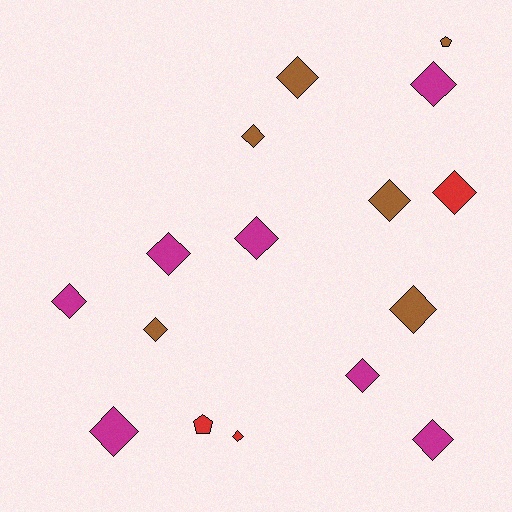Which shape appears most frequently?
Diamond, with 14 objects.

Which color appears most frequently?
Magenta, with 7 objects.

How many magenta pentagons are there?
There are no magenta pentagons.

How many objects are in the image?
There are 16 objects.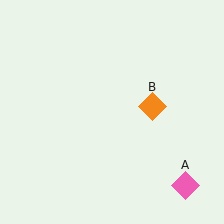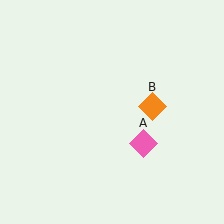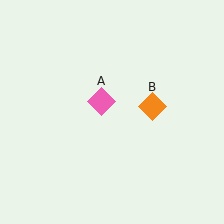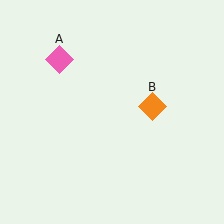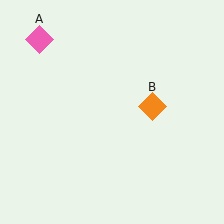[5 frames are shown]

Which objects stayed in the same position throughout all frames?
Orange diamond (object B) remained stationary.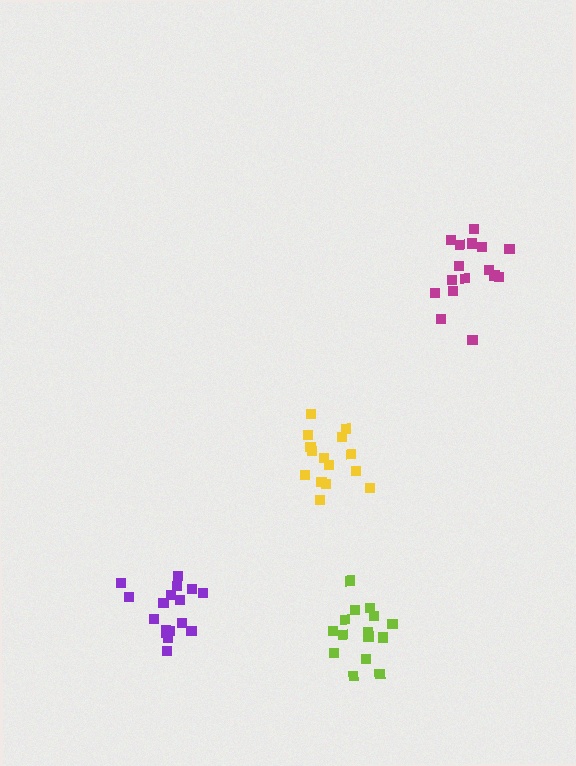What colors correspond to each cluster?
The clusters are colored: lime, yellow, magenta, purple.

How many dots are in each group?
Group 1: 15 dots, Group 2: 15 dots, Group 3: 16 dots, Group 4: 17 dots (63 total).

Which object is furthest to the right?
The magenta cluster is rightmost.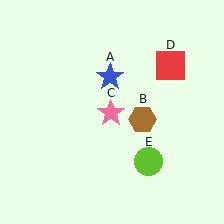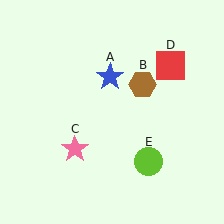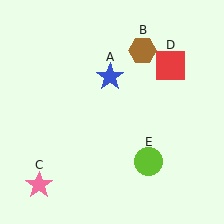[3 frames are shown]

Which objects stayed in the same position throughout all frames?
Blue star (object A) and red square (object D) and lime circle (object E) remained stationary.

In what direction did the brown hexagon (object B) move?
The brown hexagon (object B) moved up.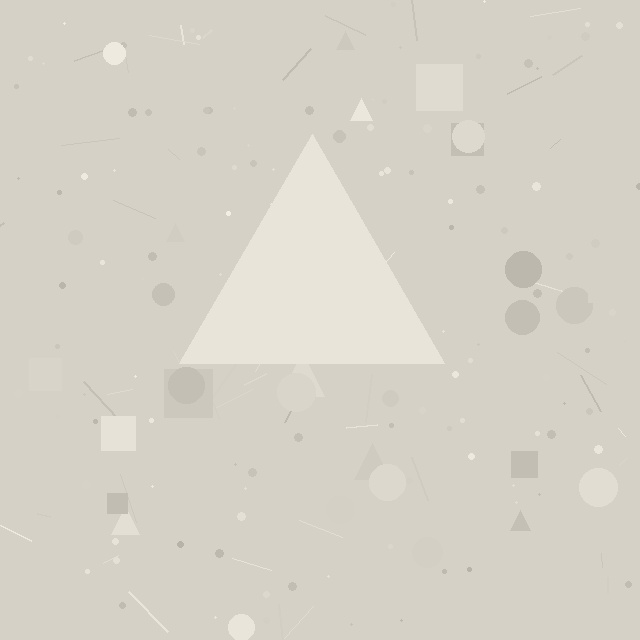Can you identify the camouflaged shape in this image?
The camouflaged shape is a triangle.